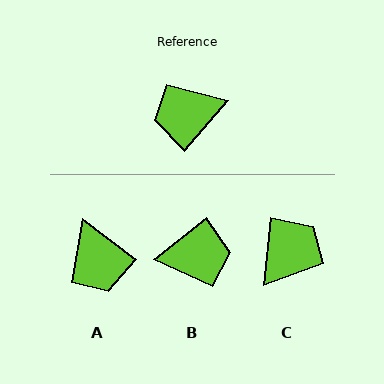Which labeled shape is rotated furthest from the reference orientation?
B, about 170 degrees away.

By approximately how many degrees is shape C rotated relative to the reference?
Approximately 146 degrees clockwise.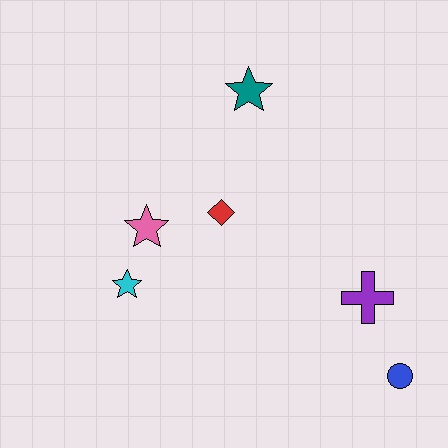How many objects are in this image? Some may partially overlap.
There are 6 objects.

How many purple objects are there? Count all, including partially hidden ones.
There is 1 purple object.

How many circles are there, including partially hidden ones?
There is 1 circle.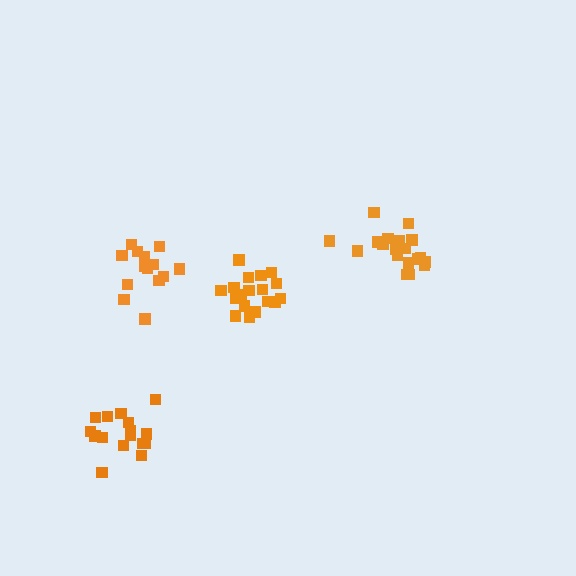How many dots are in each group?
Group 1: 14 dots, Group 2: 16 dots, Group 3: 18 dots, Group 4: 20 dots (68 total).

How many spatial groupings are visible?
There are 4 spatial groupings.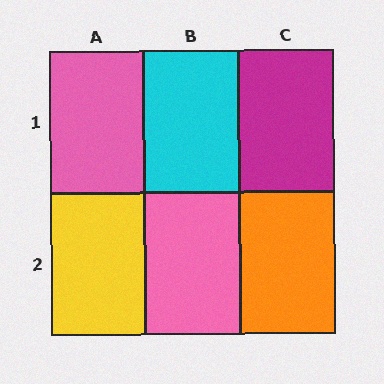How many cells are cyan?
1 cell is cyan.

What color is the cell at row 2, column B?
Pink.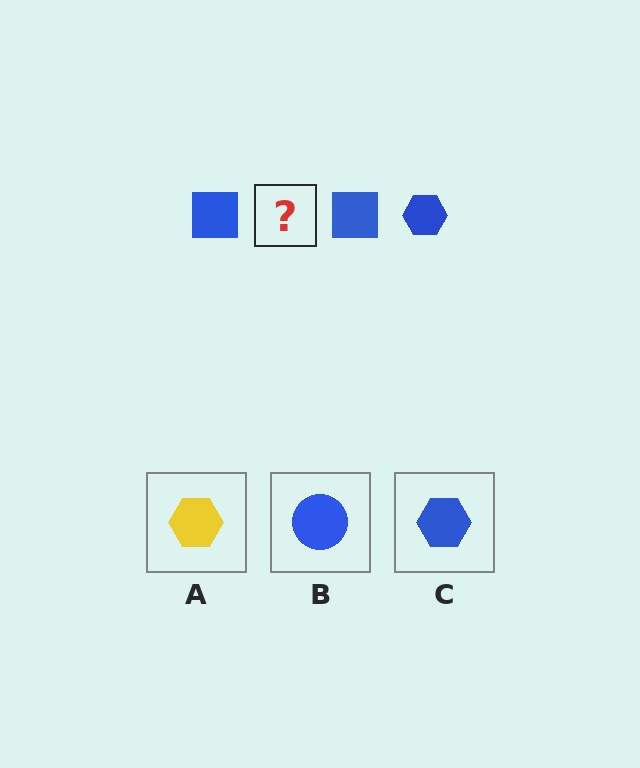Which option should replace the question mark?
Option C.